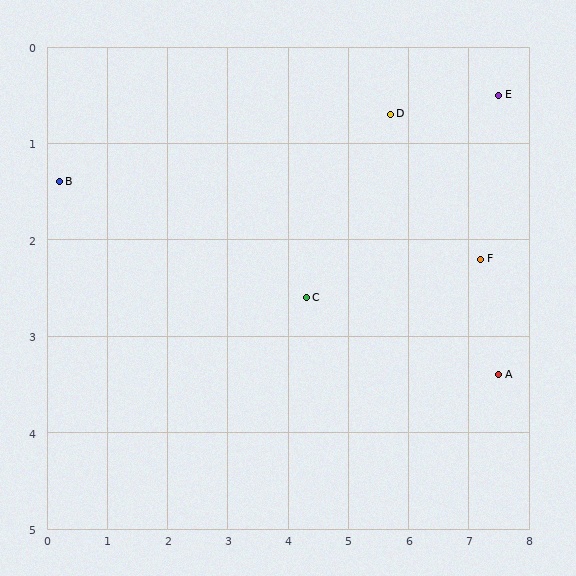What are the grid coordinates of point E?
Point E is at approximately (7.5, 0.5).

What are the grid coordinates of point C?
Point C is at approximately (4.3, 2.6).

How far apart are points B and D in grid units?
Points B and D are about 5.5 grid units apart.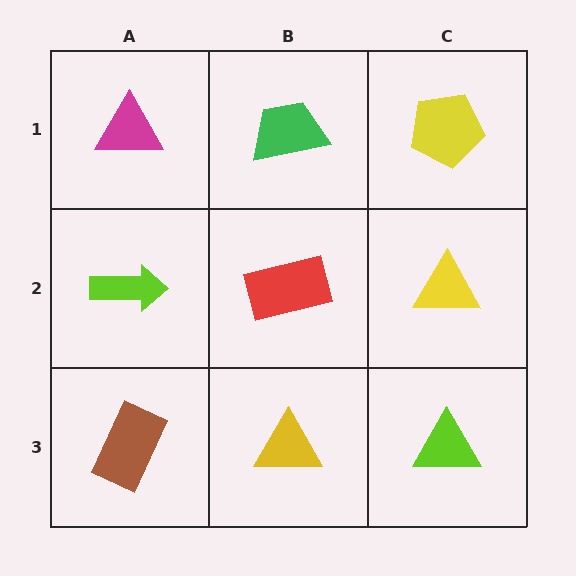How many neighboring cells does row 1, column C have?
2.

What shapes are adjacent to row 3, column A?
A lime arrow (row 2, column A), a yellow triangle (row 3, column B).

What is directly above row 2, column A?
A magenta triangle.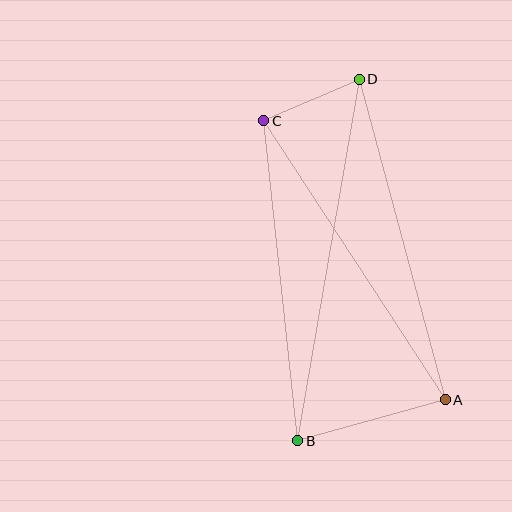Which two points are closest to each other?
Points C and D are closest to each other.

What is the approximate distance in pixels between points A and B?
The distance between A and B is approximately 153 pixels.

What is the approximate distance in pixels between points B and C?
The distance between B and C is approximately 322 pixels.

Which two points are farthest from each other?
Points B and D are farthest from each other.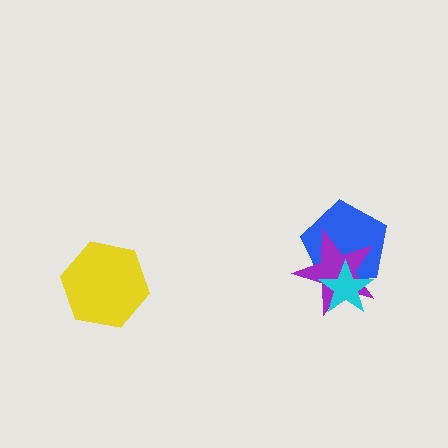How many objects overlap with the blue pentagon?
2 objects overlap with the blue pentagon.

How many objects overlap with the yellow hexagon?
0 objects overlap with the yellow hexagon.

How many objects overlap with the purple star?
2 objects overlap with the purple star.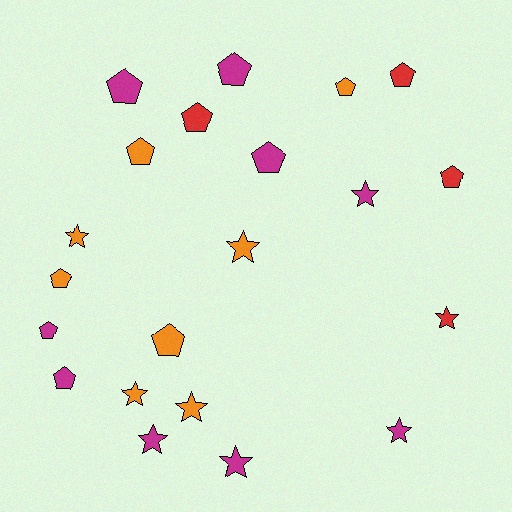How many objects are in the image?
There are 21 objects.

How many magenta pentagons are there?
There are 5 magenta pentagons.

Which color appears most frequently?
Magenta, with 9 objects.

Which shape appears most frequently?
Pentagon, with 12 objects.